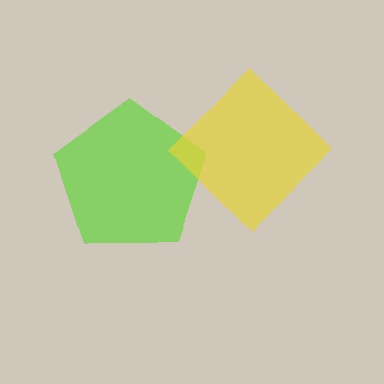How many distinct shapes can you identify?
There are 2 distinct shapes: a lime pentagon, a yellow diamond.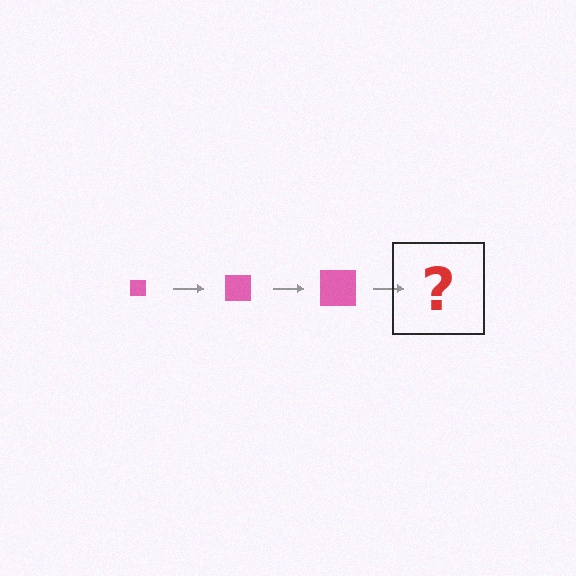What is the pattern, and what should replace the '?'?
The pattern is that the square gets progressively larger each step. The '?' should be a pink square, larger than the previous one.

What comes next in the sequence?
The next element should be a pink square, larger than the previous one.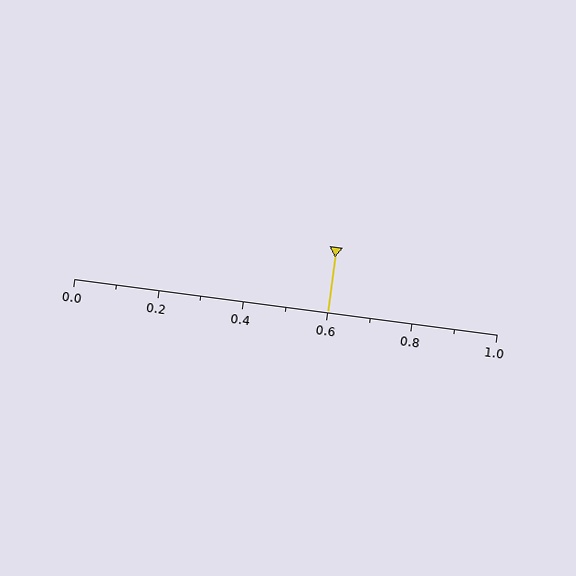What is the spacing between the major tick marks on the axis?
The major ticks are spaced 0.2 apart.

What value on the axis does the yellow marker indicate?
The marker indicates approximately 0.6.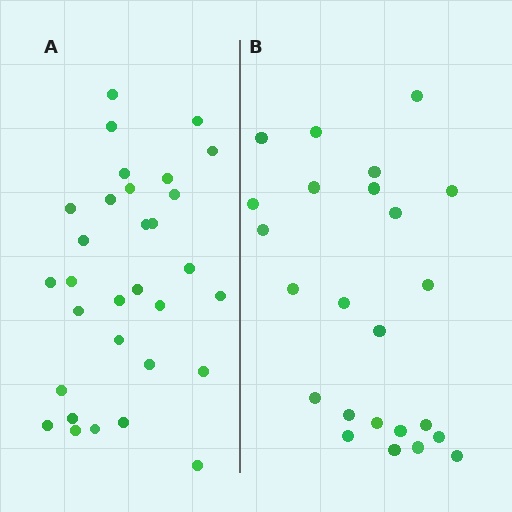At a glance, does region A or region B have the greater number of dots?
Region A (the left region) has more dots.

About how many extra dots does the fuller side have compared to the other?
Region A has roughly 8 or so more dots than region B.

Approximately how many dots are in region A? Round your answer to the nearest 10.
About 30 dots. (The exact count is 31, which rounds to 30.)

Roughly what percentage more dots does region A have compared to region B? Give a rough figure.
About 30% more.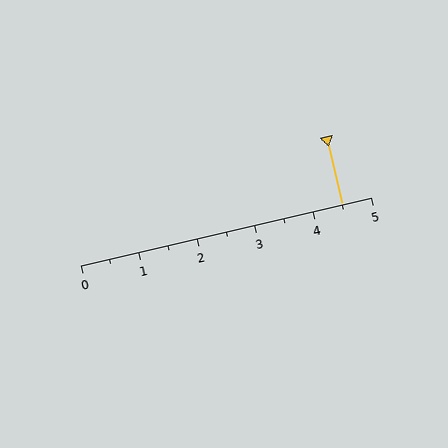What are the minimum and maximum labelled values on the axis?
The axis runs from 0 to 5.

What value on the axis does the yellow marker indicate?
The marker indicates approximately 4.5.